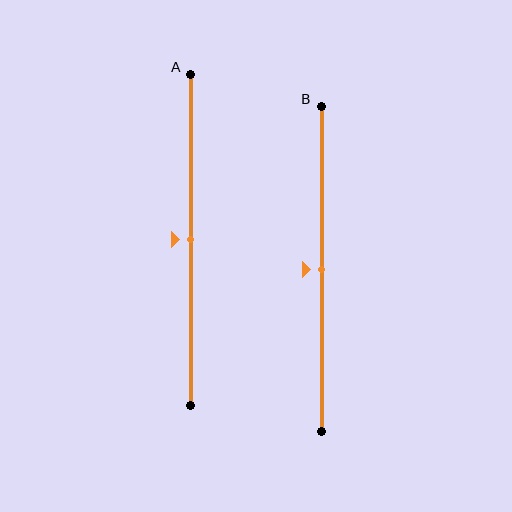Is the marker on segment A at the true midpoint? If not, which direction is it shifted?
Yes, the marker on segment A is at the true midpoint.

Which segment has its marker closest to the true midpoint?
Segment A has its marker closest to the true midpoint.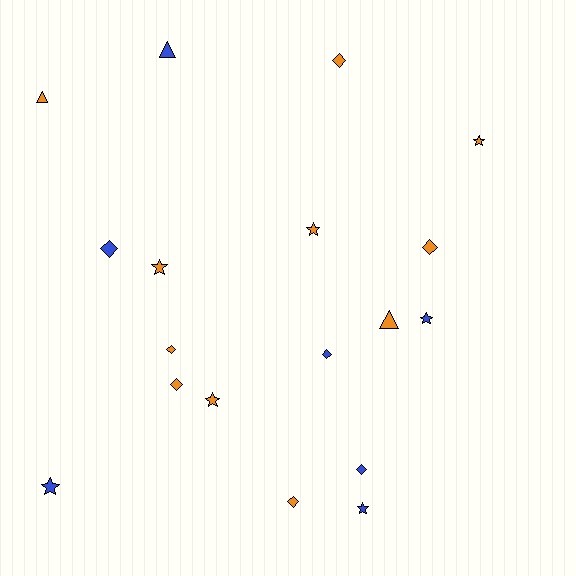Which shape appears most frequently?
Diamond, with 8 objects.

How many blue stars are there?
There are 3 blue stars.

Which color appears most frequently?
Orange, with 11 objects.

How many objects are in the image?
There are 18 objects.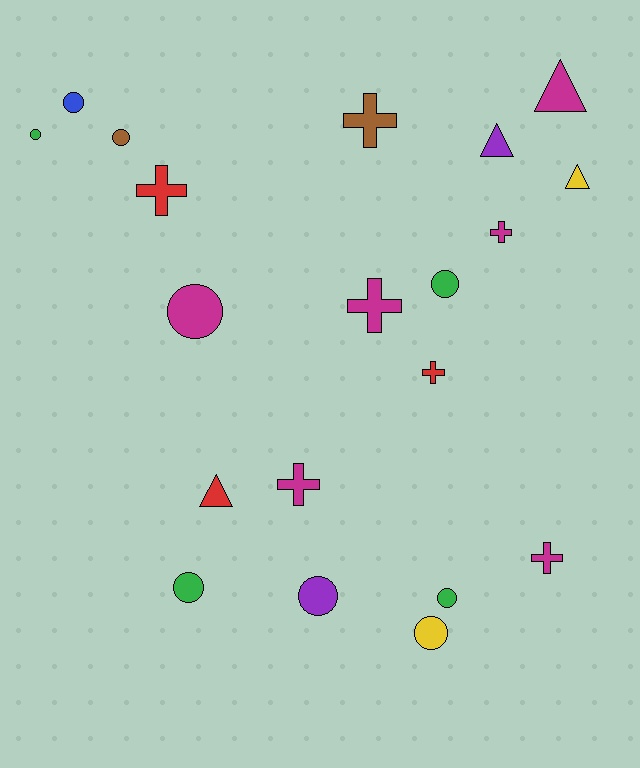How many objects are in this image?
There are 20 objects.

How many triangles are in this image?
There are 4 triangles.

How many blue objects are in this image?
There is 1 blue object.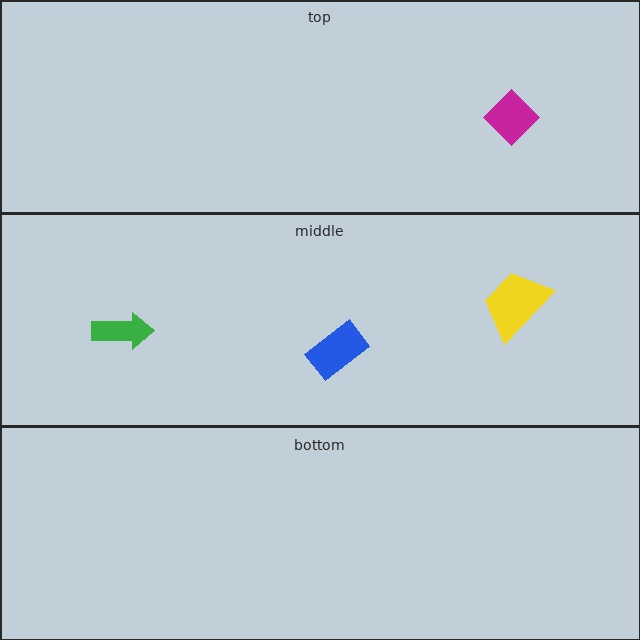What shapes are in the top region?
The magenta diamond.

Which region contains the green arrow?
The middle region.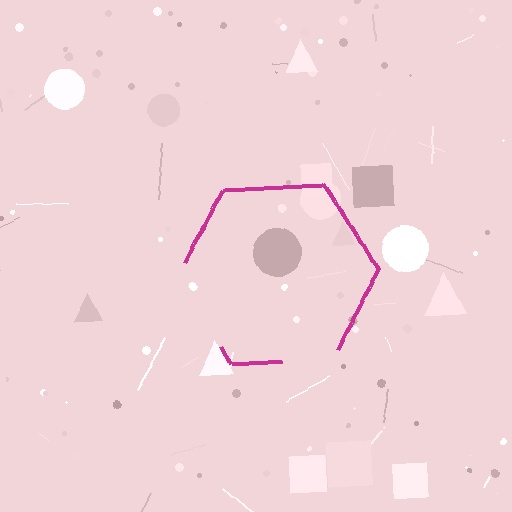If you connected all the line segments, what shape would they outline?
They would outline a hexagon.